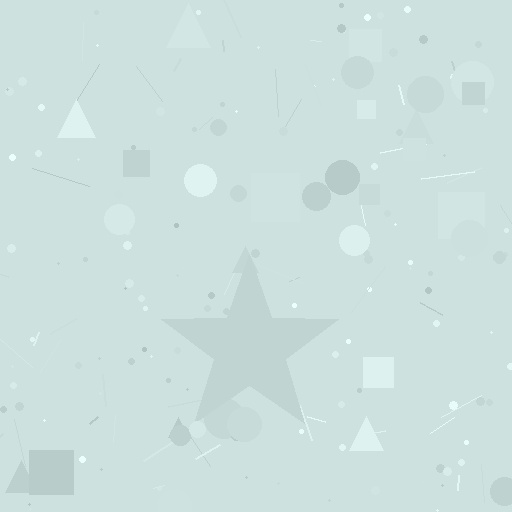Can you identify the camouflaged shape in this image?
The camouflaged shape is a star.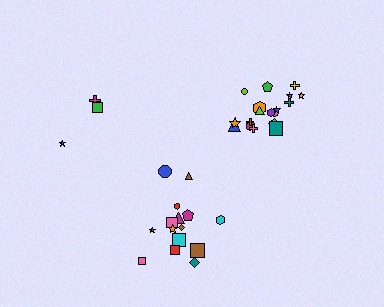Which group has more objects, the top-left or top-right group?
The top-right group.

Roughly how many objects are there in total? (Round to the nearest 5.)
Roughly 35 objects in total.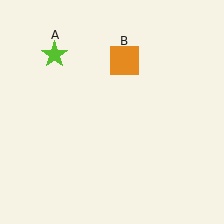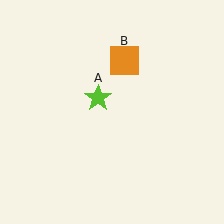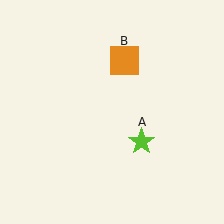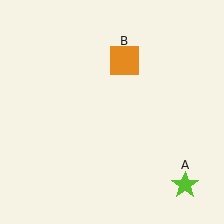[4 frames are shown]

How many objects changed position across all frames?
1 object changed position: lime star (object A).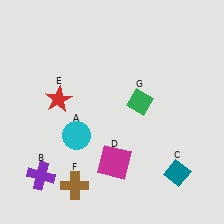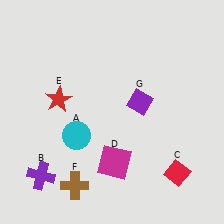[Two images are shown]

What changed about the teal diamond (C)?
In Image 1, C is teal. In Image 2, it changed to red.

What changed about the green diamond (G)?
In Image 1, G is green. In Image 2, it changed to purple.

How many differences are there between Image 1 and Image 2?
There are 2 differences between the two images.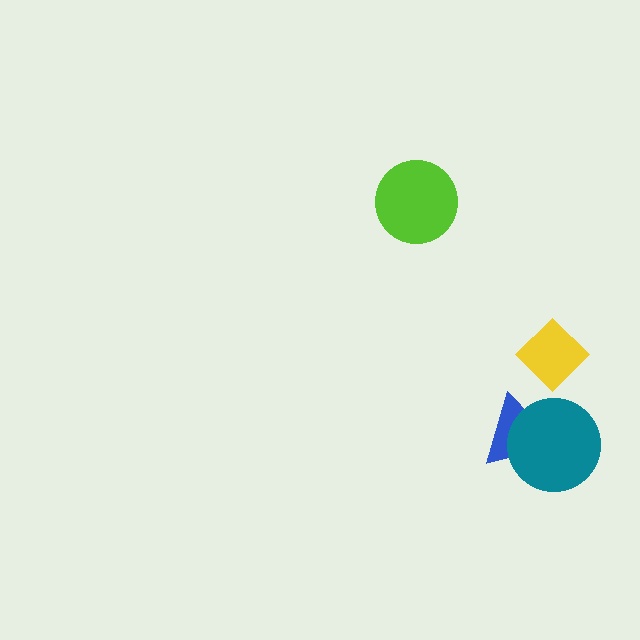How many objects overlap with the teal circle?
1 object overlaps with the teal circle.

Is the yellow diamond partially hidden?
No, no other shape covers it.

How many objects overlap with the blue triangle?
1 object overlaps with the blue triangle.